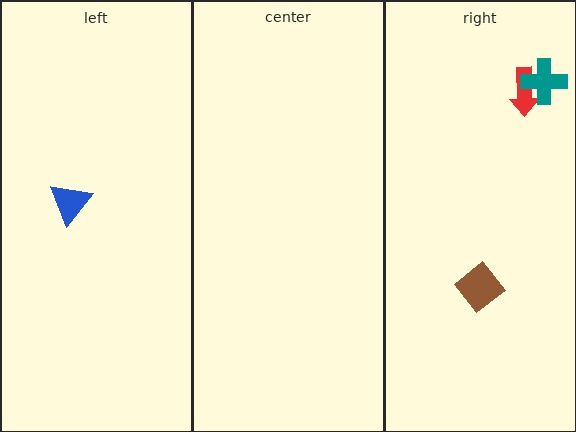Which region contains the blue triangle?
The left region.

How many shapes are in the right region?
3.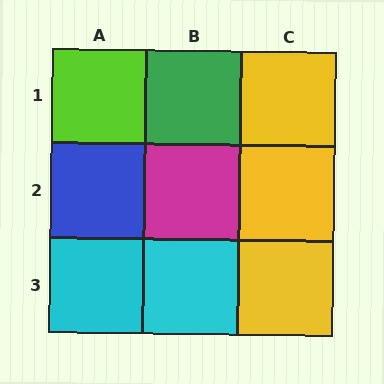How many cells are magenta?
1 cell is magenta.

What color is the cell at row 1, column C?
Yellow.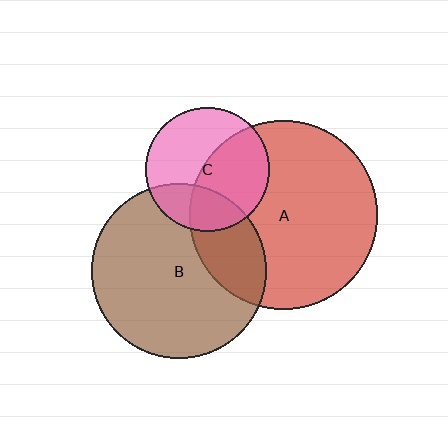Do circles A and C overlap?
Yes.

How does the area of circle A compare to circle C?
Approximately 2.3 times.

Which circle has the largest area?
Circle A (red).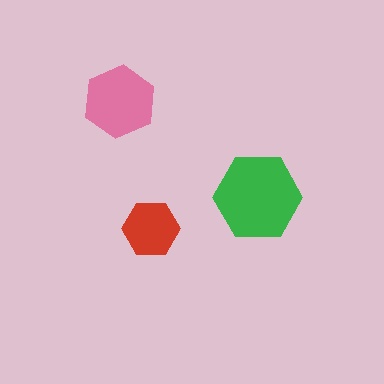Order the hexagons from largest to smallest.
the green one, the pink one, the red one.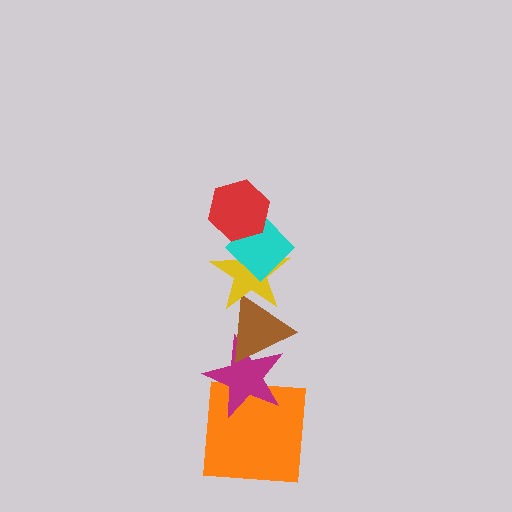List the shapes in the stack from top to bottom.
From top to bottom: the red hexagon, the cyan diamond, the yellow star, the brown triangle, the magenta star, the orange square.